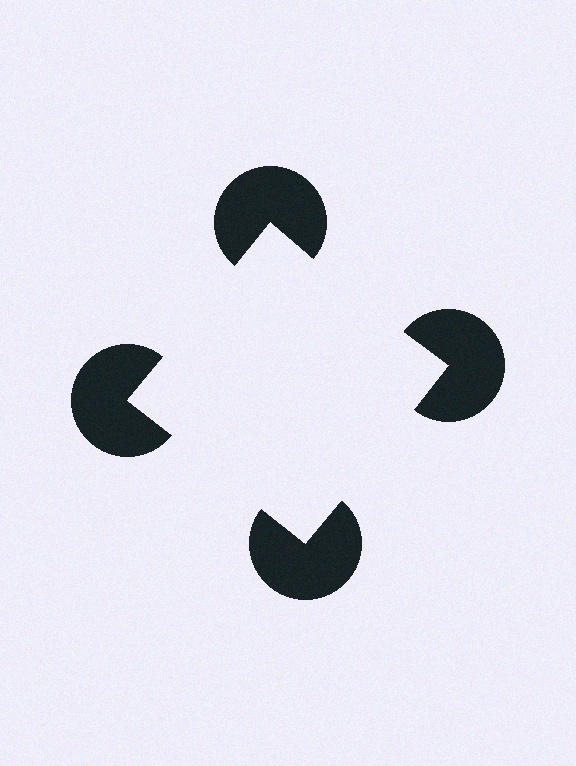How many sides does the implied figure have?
4 sides.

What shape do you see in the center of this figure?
An illusory square — its edges are inferred from the aligned wedge cuts in the pac-man discs, not physically drawn.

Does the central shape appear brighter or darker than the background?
It typically appears slightly brighter than the background, even though no actual brightness change is drawn.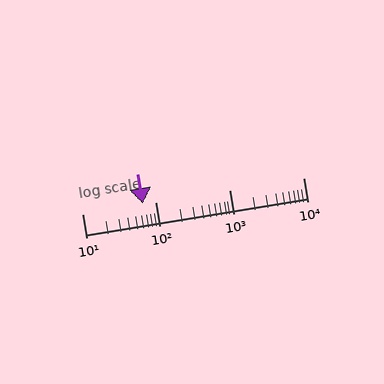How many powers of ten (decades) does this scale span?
The scale spans 3 decades, from 10 to 10000.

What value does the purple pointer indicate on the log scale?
The pointer indicates approximately 67.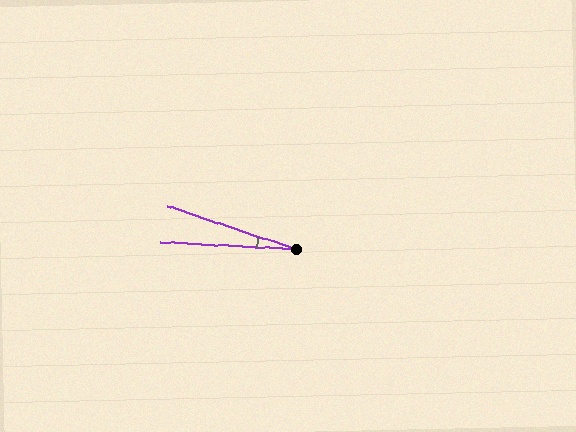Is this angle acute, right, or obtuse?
It is acute.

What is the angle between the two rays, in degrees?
Approximately 16 degrees.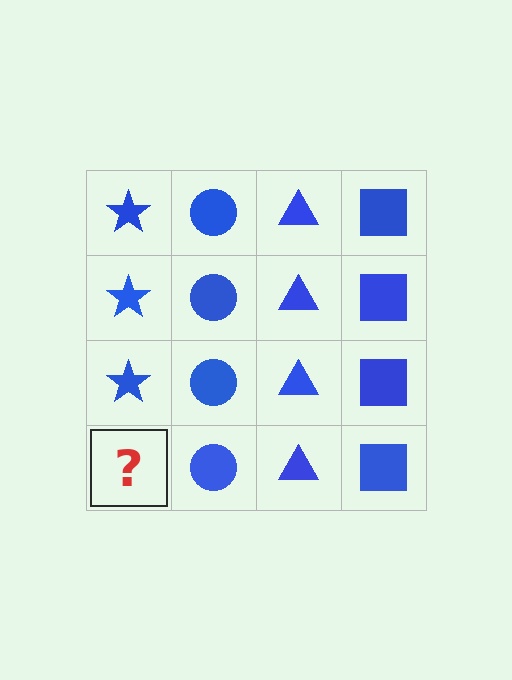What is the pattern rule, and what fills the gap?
The rule is that each column has a consistent shape. The gap should be filled with a blue star.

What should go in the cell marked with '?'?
The missing cell should contain a blue star.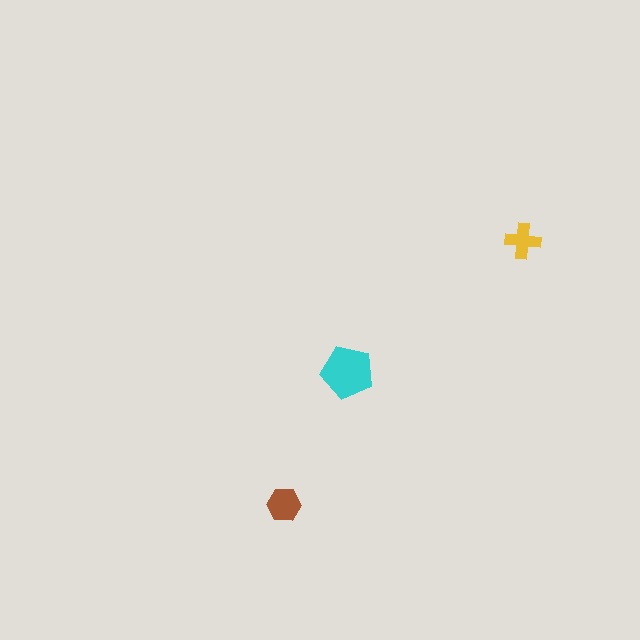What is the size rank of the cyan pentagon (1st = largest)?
1st.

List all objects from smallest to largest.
The yellow cross, the brown hexagon, the cyan pentagon.